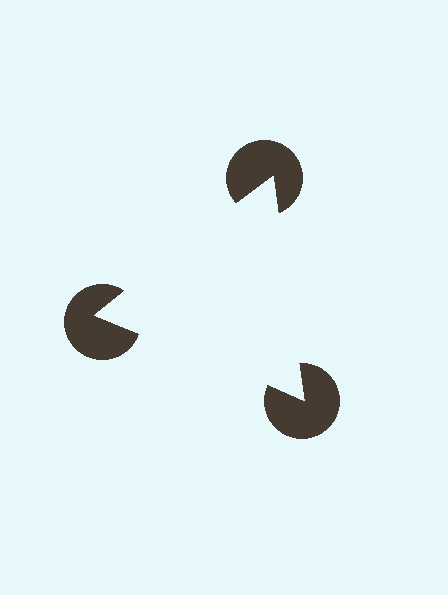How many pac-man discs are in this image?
There are 3 — one at each vertex of the illusory triangle.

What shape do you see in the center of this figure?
An illusory triangle — its edges are inferred from the aligned wedge cuts in the pac-man discs, not physically drawn.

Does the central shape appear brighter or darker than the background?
It typically appears slightly brighter than the background, even though no actual brightness change is drawn.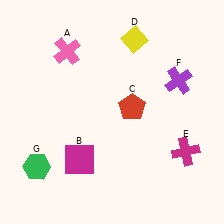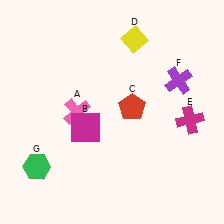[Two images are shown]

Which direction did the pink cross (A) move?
The pink cross (A) moved down.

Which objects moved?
The objects that moved are: the pink cross (A), the magenta square (B), the magenta cross (E).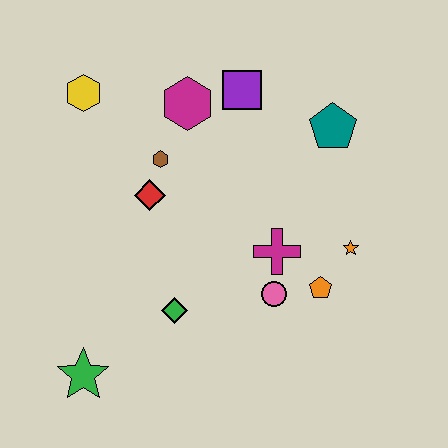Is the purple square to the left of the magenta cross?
Yes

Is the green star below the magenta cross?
Yes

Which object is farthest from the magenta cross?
The yellow hexagon is farthest from the magenta cross.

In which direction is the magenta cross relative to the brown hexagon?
The magenta cross is to the right of the brown hexagon.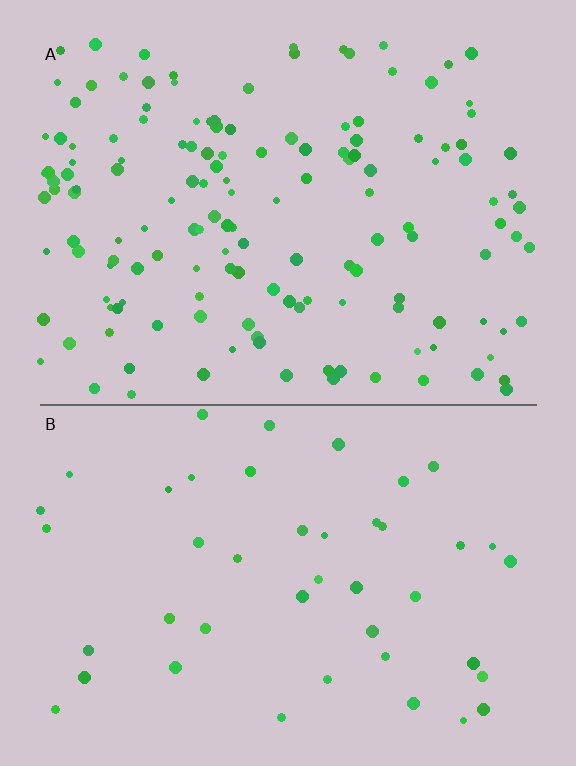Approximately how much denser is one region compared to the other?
Approximately 3.3× — region A over region B.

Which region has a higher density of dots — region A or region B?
A (the top).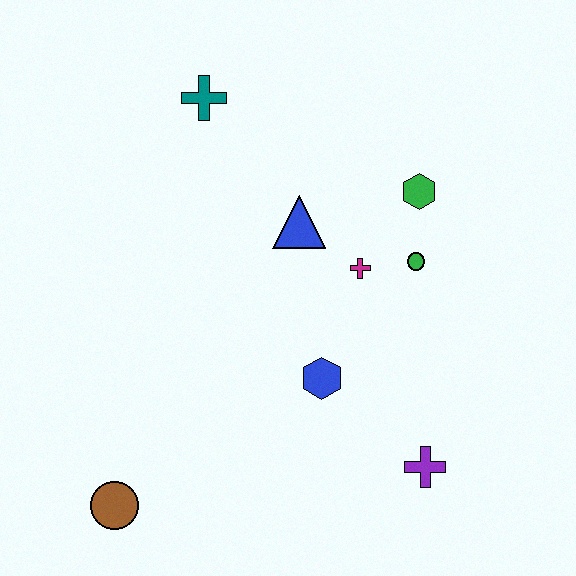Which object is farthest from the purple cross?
The teal cross is farthest from the purple cross.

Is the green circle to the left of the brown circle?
No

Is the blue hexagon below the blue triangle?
Yes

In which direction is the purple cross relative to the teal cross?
The purple cross is below the teal cross.